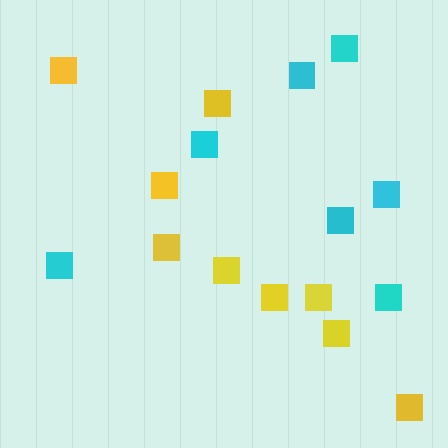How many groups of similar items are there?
There are 2 groups: one group of yellow squares (9) and one group of cyan squares (7).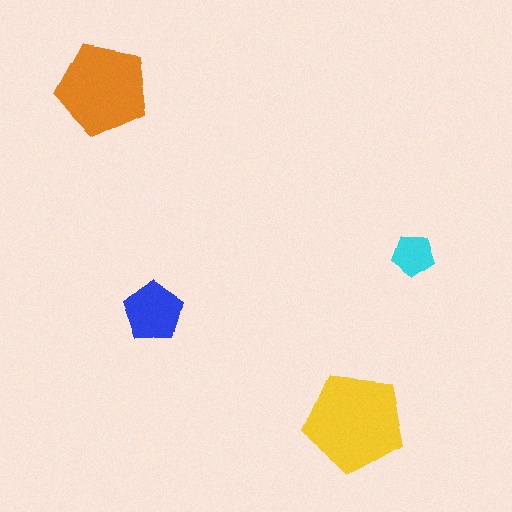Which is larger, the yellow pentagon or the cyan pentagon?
The yellow one.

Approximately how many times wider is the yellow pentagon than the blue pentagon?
About 1.5 times wider.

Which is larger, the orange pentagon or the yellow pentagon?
The yellow one.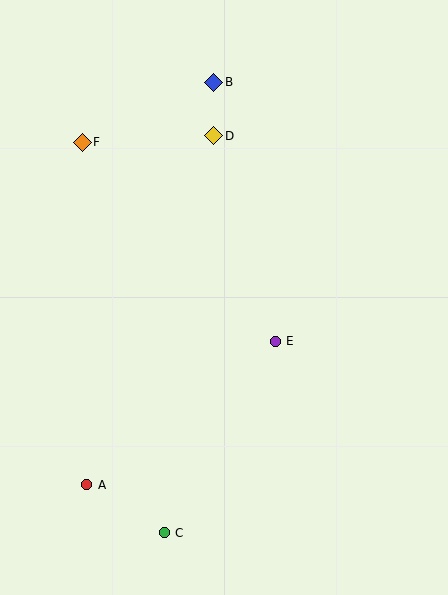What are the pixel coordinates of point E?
Point E is at (275, 341).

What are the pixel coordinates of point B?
Point B is at (214, 82).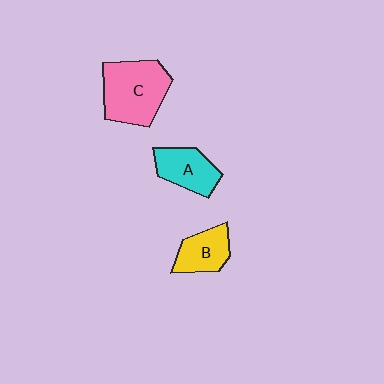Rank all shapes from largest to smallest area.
From largest to smallest: C (pink), A (cyan), B (yellow).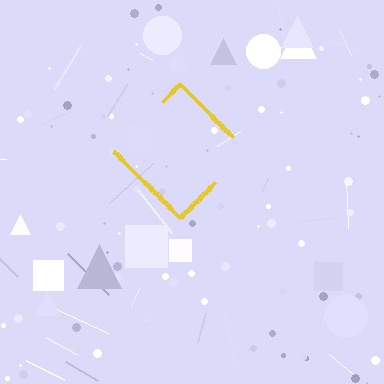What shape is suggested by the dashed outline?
The dashed outline suggests a diamond.